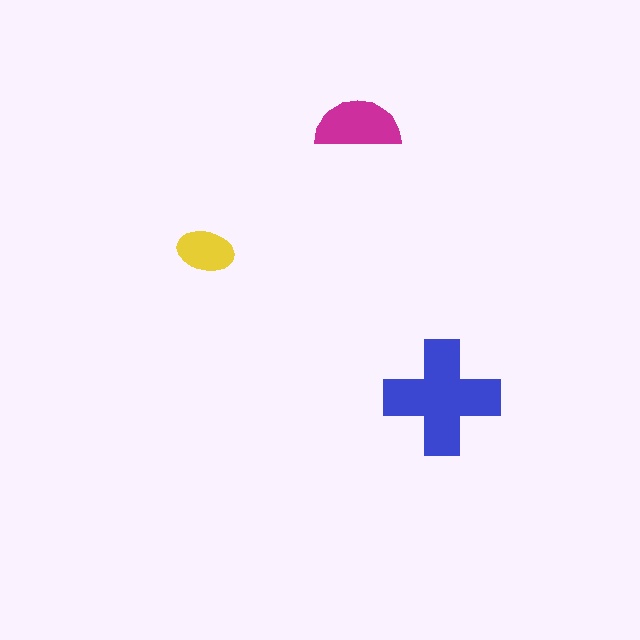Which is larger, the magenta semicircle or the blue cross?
The blue cross.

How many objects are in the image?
There are 3 objects in the image.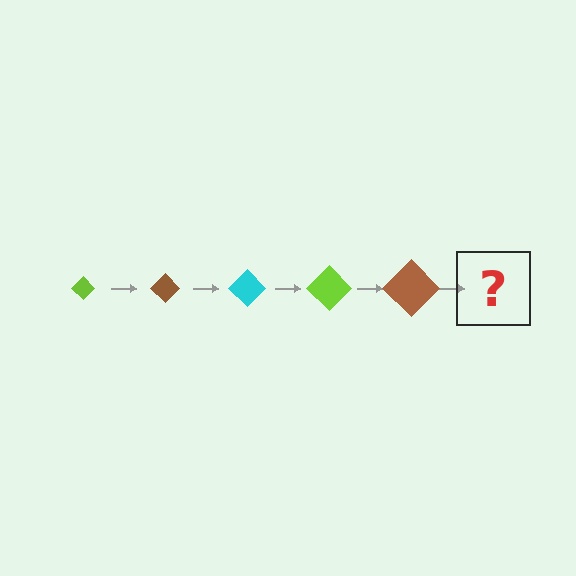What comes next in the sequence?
The next element should be a cyan diamond, larger than the previous one.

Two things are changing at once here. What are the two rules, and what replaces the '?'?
The two rules are that the diamond grows larger each step and the color cycles through lime, brown, and cyan. The '?' should be a cyan diamond, larger than the previous one.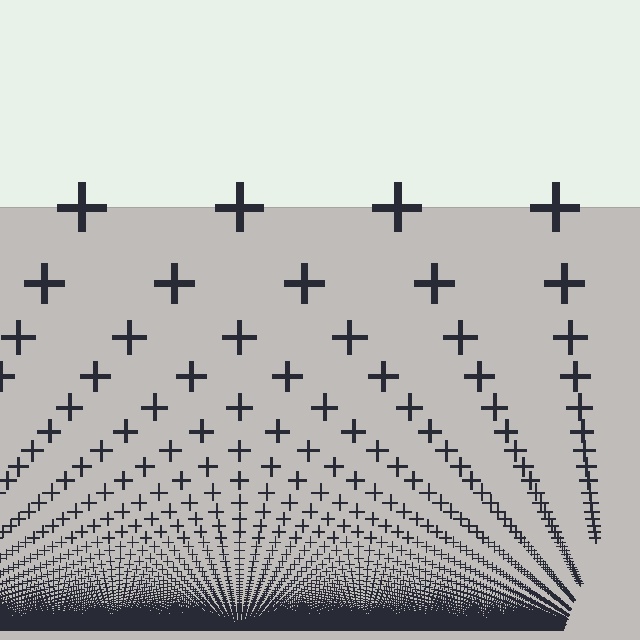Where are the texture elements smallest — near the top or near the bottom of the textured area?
Near the bottom.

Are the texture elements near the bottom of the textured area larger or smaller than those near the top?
Smaller. The gradient is inverted — elements near the bottom are smaller and denser.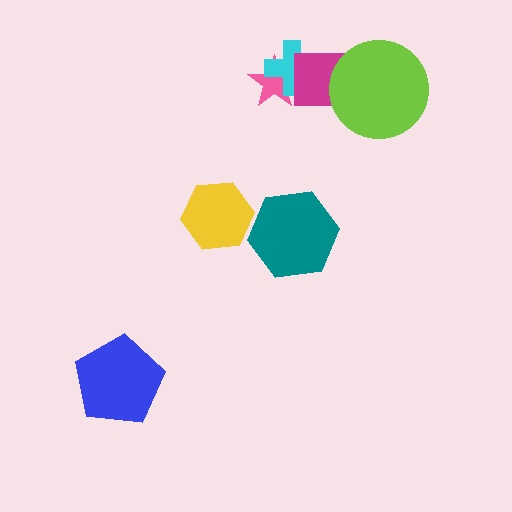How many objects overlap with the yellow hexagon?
0 objects overlap with the yellow hexagon.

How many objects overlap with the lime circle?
1 object overlaps with the lime circle.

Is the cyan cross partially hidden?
Yes, it is partially covered by another shape.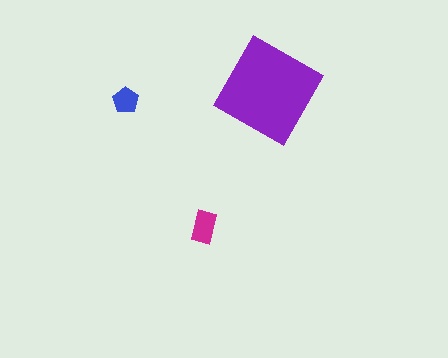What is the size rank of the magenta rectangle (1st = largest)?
2nd.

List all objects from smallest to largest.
The blue pentagon, the magenta rectangle, the purple square.